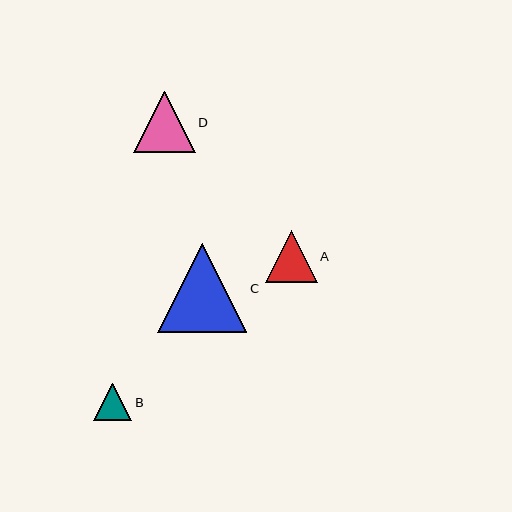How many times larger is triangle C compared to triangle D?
Triangle C is approximately 1.4 times the size of triangle D.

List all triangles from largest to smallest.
From largest to smallest: C, D, A, B.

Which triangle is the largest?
Triangle C is the largest with a size of approximately 89 pixels.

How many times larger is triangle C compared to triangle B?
Triangle C is approximately 2.4 times the size of triangle B.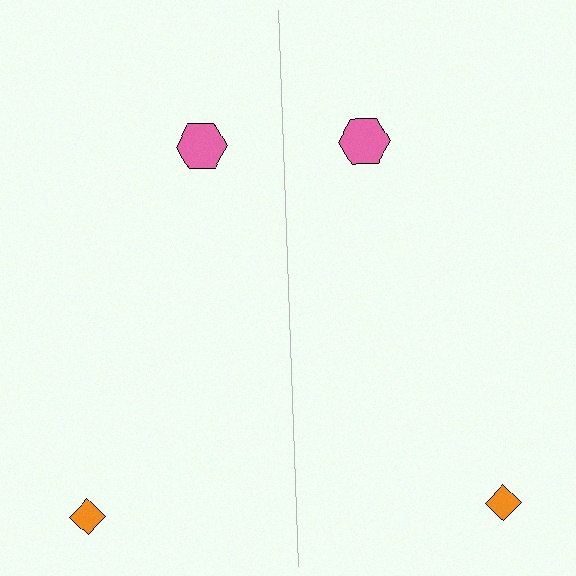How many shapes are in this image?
There are 4 shapes in this image.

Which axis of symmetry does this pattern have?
The pattern has a vertical axis of symmetry running through the center of the image.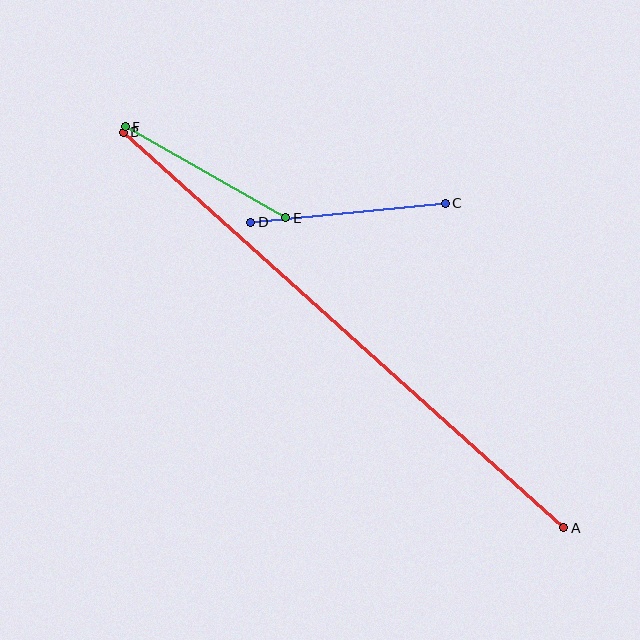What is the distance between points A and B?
The distance is approximately 592 pixels.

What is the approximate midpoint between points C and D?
The midpoint is at approximately (348, 213) pixels.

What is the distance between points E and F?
The distance is approximately 185 pixels.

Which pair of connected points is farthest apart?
Points A and B are farthest apart.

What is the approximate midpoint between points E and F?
The midpoint is at approximately (206, 172) pixels.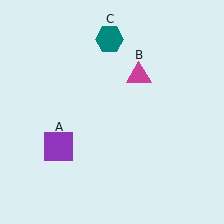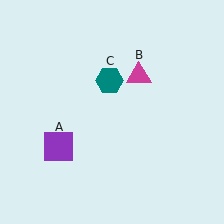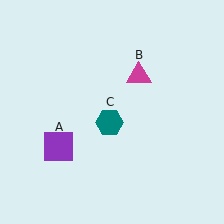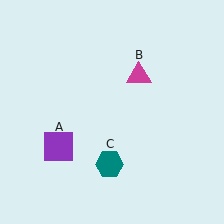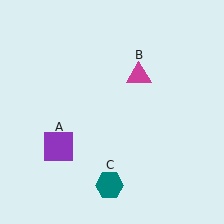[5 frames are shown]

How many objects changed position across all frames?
1 object changed position: teal hexagon (object C).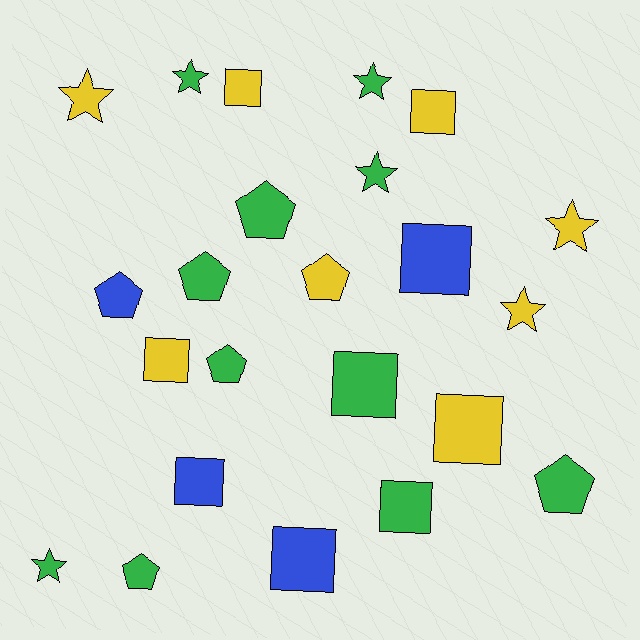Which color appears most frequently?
Green, with 11 objects.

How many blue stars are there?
There are no blue stars.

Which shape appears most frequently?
Square, with 9 objects.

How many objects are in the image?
There are 23 objects.